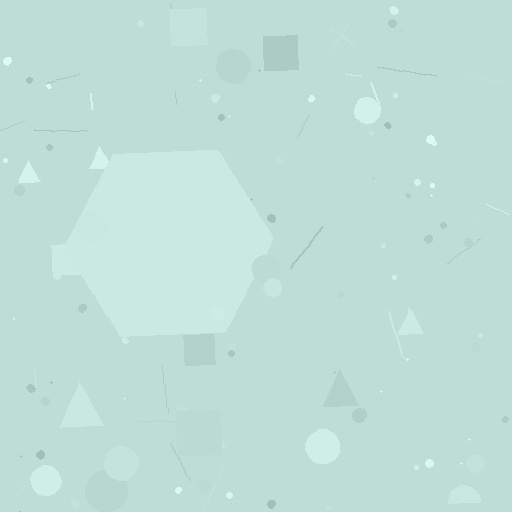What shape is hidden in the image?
A hexagon is hidden in the image.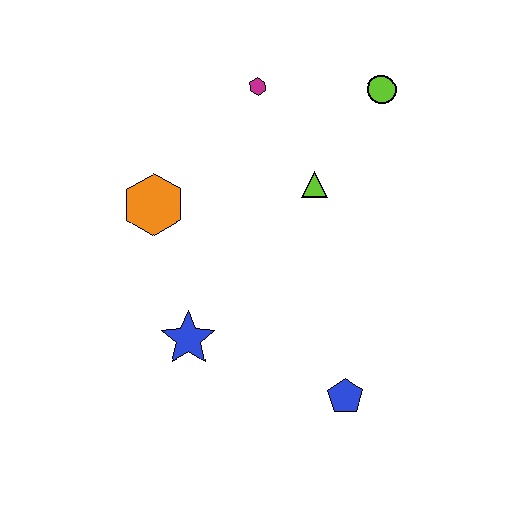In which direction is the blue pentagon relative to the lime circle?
The blue pentagon is below the lime circle.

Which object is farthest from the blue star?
The lime circle is farthest from the blue star.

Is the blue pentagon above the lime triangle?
No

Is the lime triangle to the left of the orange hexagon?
No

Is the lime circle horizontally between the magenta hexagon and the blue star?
No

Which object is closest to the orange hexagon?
The blue star is closest to the orange hexagon.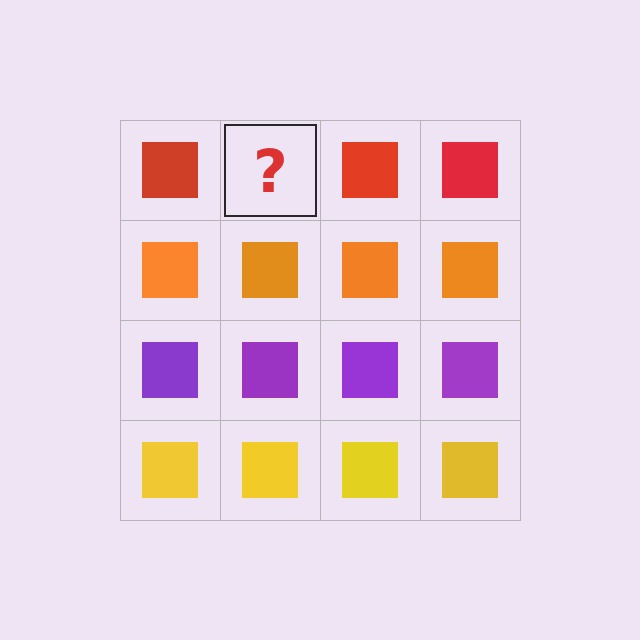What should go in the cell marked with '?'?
The missing cell should contain a red square.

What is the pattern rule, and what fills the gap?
The rule is that each row has a consistent color. The gap should be filled with a red square.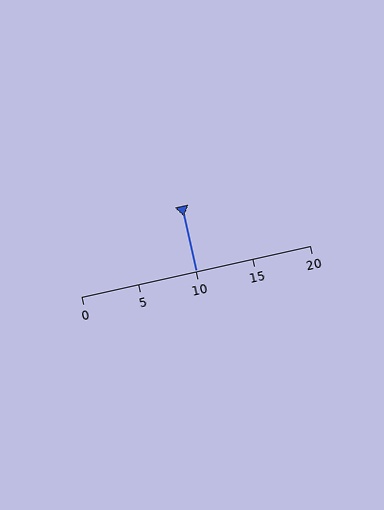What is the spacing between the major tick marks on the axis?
The major ticks are spaced 5 apart.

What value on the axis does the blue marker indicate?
The marker indicates approximately 10.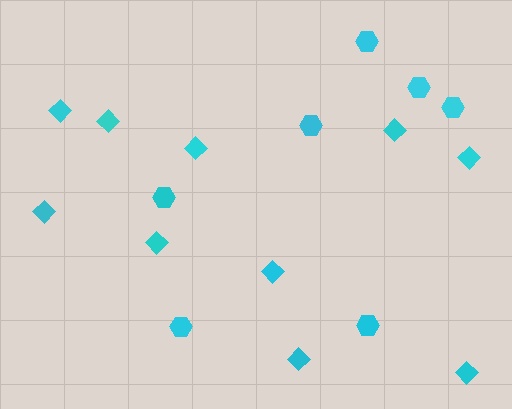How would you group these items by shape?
There are 2 groups: one group of diamonds (10) and one group of hexagons (7).